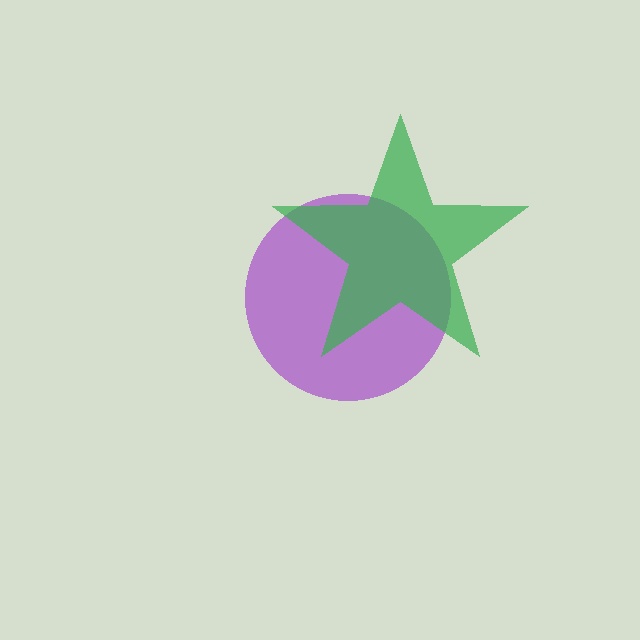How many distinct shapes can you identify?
There are 2 distinct shapes: a purple circle, a green star.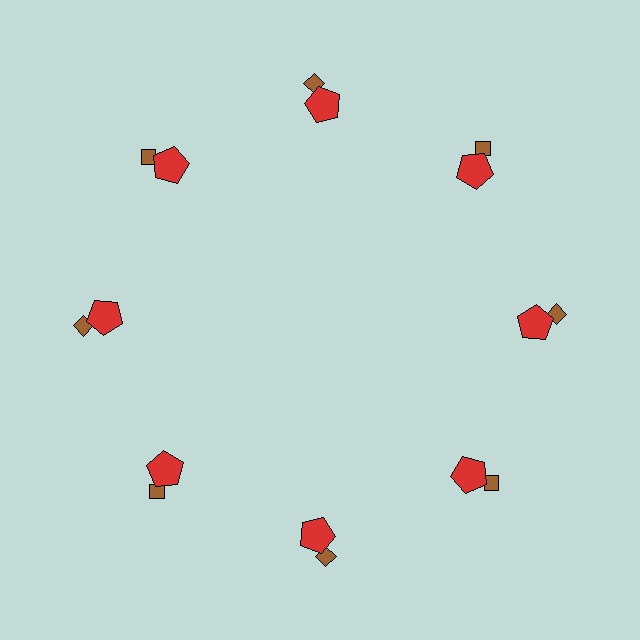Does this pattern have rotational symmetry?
Yes, this pattern has 8-fold rotational symmetry. It looks the same after rotating 45 degrees around the center.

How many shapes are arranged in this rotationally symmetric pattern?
There are 16 shapes, arranged in 8 groups of 2.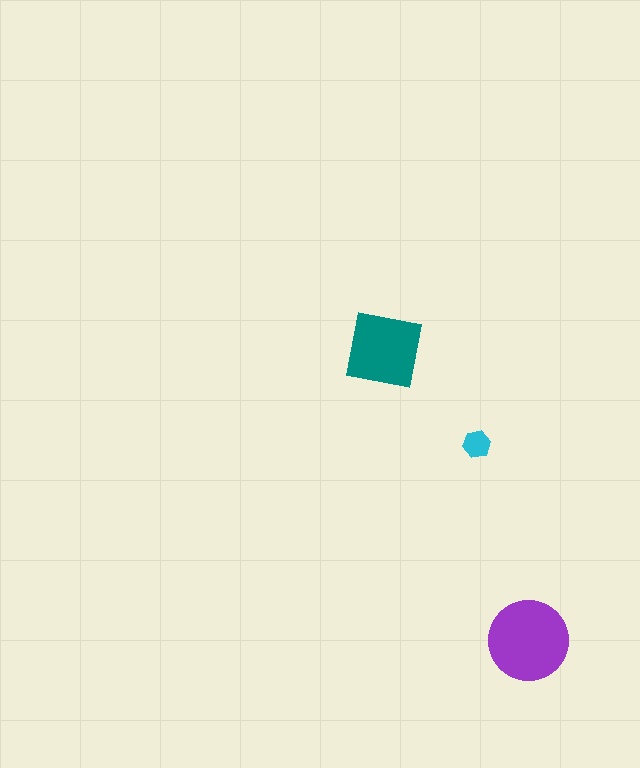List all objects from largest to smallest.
The purple circle, the teal square, the cyan hexagon.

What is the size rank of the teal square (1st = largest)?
2nd.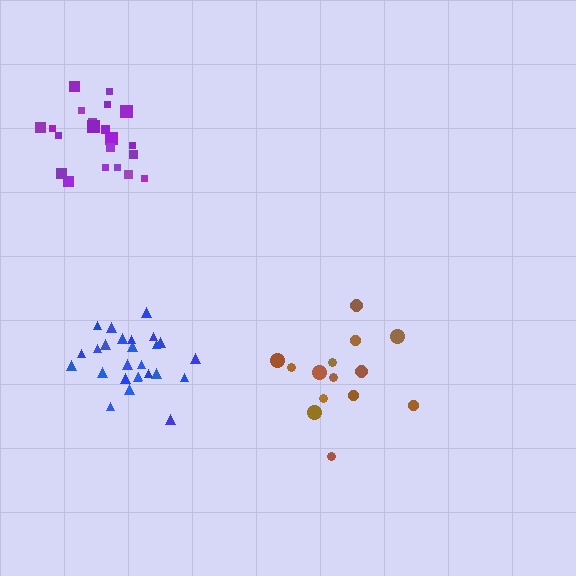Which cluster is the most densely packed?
Blue.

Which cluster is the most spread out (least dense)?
Brown.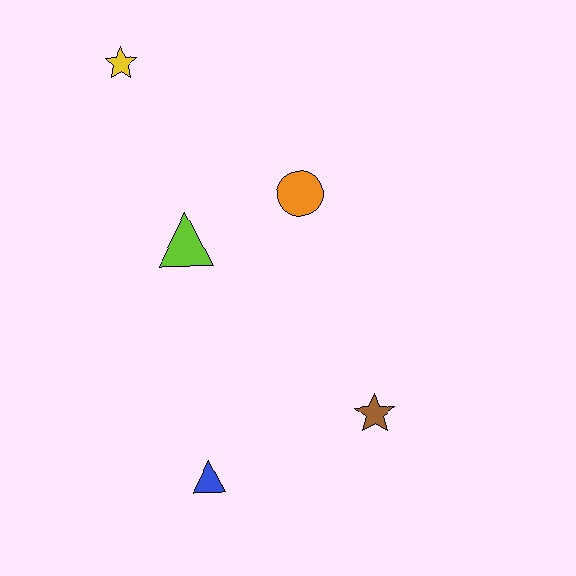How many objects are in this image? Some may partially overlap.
There are 5 objects.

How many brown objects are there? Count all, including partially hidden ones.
There is 1 brown object.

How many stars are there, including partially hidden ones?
There are 2 stars.